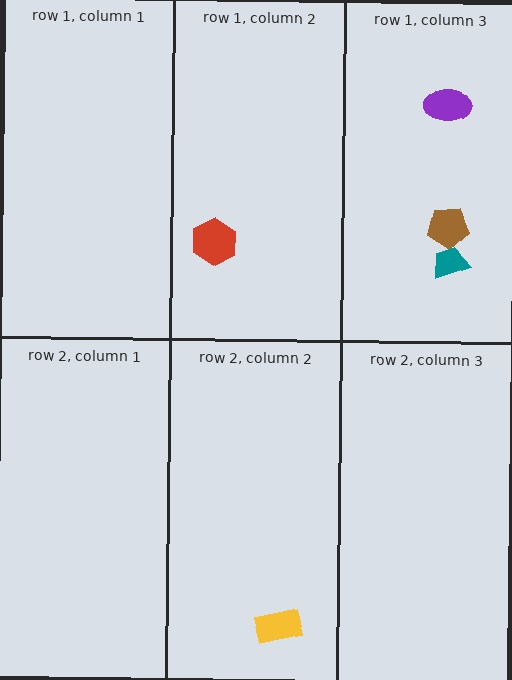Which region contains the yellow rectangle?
The row 2, column 2 region.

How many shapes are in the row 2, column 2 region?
1.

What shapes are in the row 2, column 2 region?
The yellow rectangle.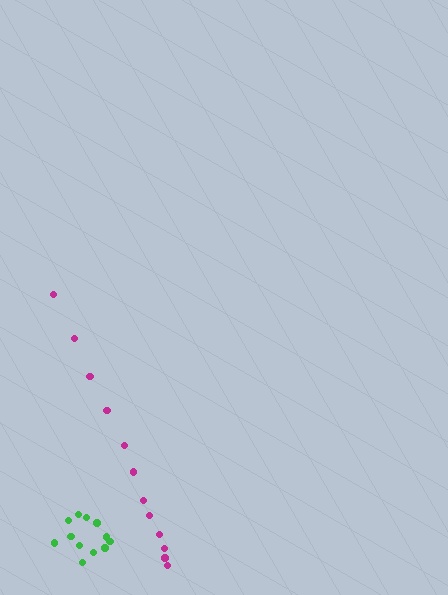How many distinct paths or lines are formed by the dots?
There are 2 distinct paths.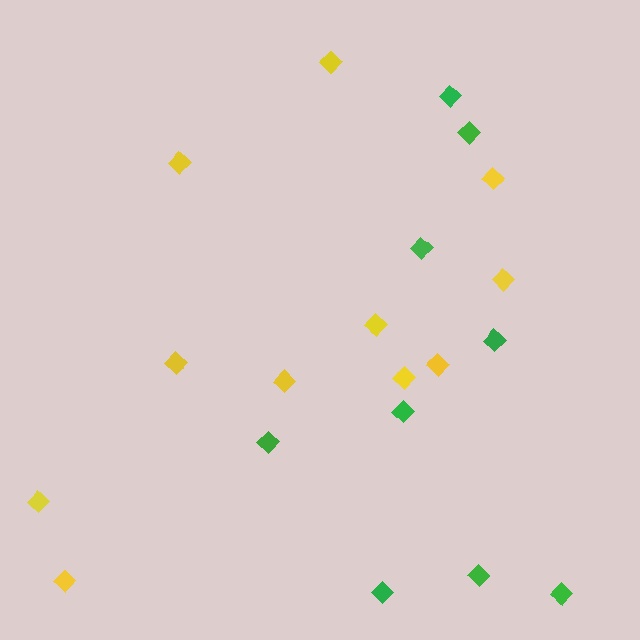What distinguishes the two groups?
There are 2 groups: one group of green diamonds (9) and one group of yellow diamonds (11).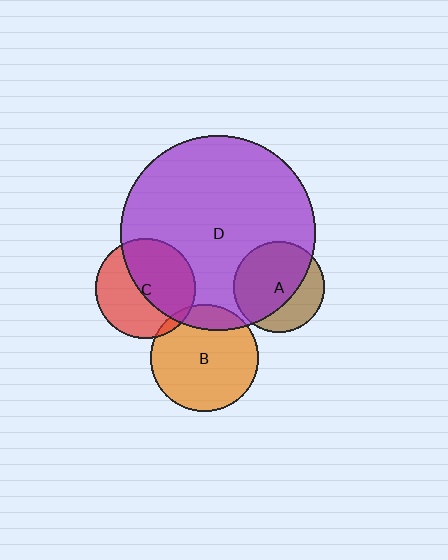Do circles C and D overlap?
Yes.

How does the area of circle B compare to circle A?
Approximately 1.4 times.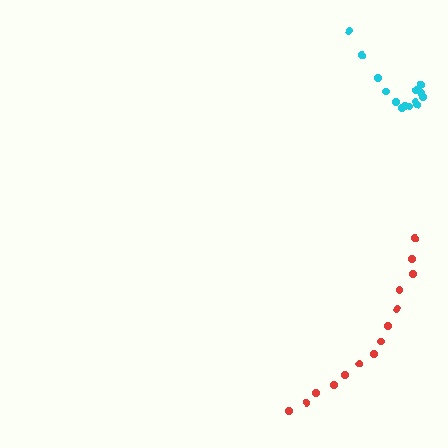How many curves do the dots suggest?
There are 2 distinct paths.